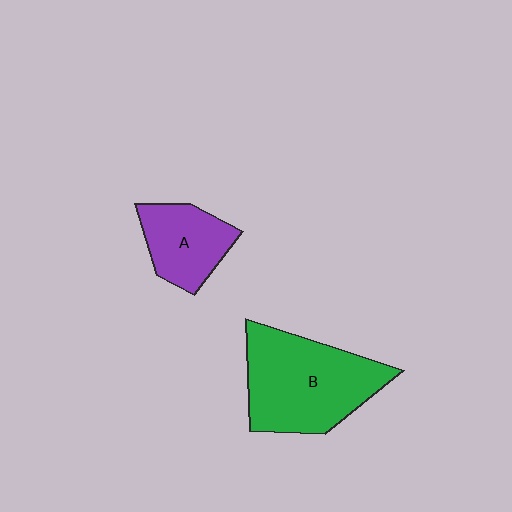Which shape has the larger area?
Shape B (green).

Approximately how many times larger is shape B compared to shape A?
Approximately 1.9 times.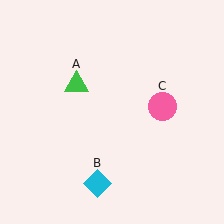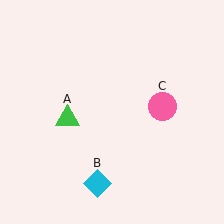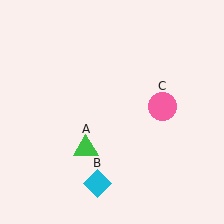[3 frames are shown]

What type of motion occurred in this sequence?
The green triangle (object A) rotated counterclockwise around the center of the scene.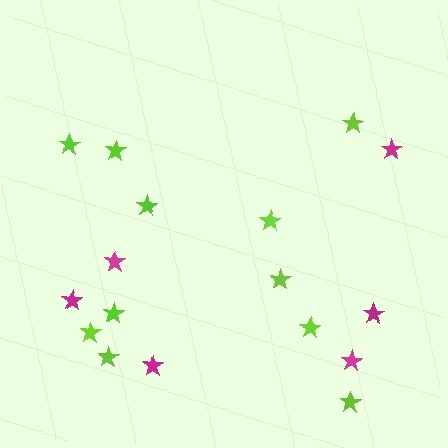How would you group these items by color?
There are 2 groups: one group of lime stars (11) and one group of magenta stars (6).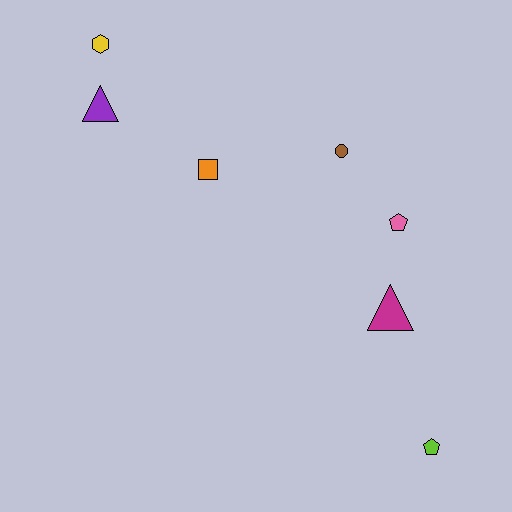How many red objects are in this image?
There are no red objects.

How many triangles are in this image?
There are 2 triangles.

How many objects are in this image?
There are 7 objects.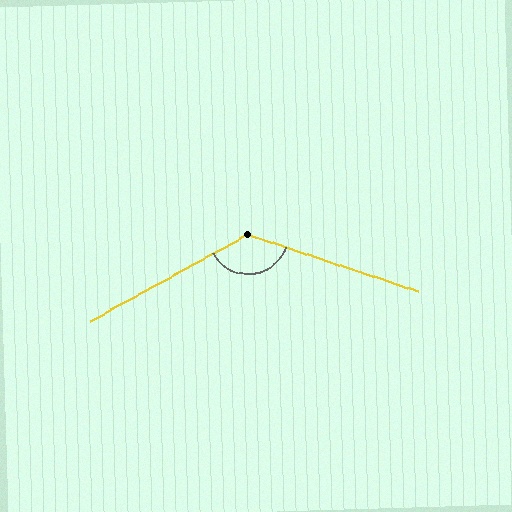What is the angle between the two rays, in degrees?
Approximately 133 degrees.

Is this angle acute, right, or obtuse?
It is obtuse.